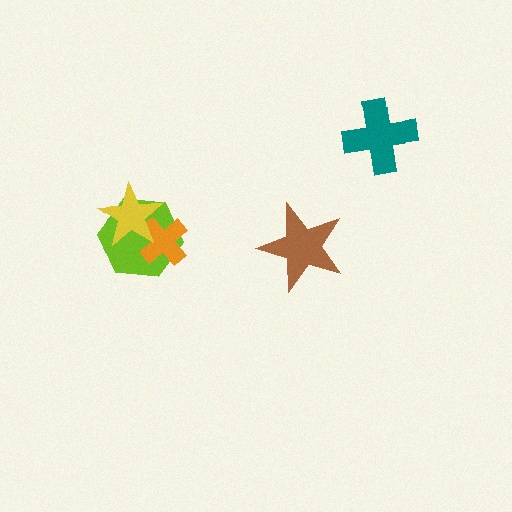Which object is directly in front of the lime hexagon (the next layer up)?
The orange cross is directly in front of the lime hexagon.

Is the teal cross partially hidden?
No, no other shape covers it.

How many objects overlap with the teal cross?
0 objects overlap with the teal cross.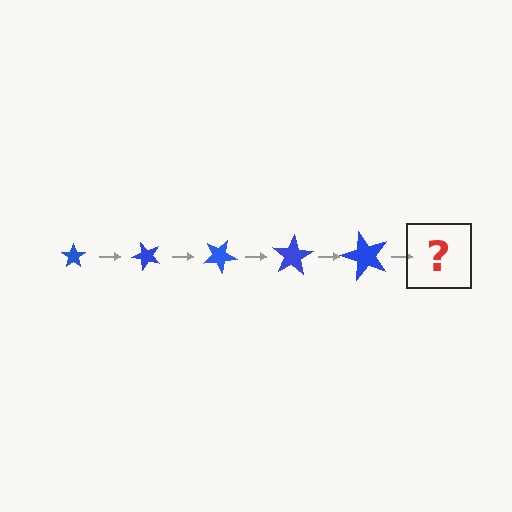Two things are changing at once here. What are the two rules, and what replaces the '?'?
The two rules are that the star grows larger each step and it rotates 50 degrees each step. The '?' should be a star, larger than the previous one and rotated 250 degrees from the start.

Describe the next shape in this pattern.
It should be a star, larger than the previous one and rotated 250 degrees from the start.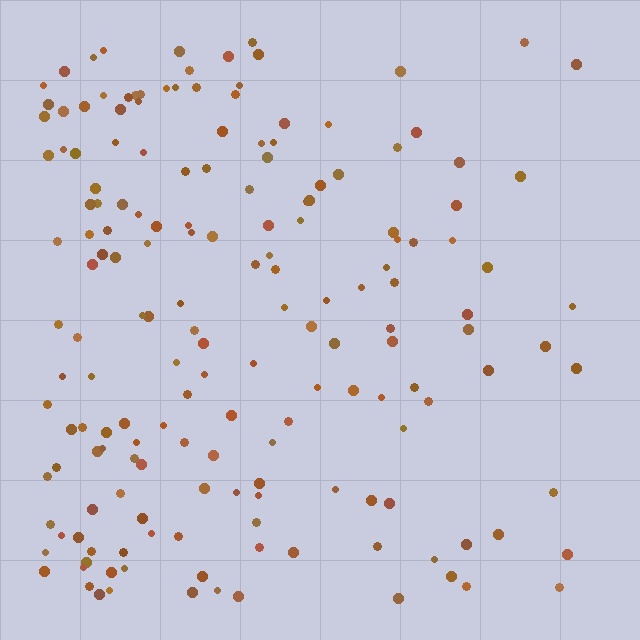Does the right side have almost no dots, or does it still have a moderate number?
Still a moderate number, just noticeably fewer than the left.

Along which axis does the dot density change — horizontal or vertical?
Horizontal.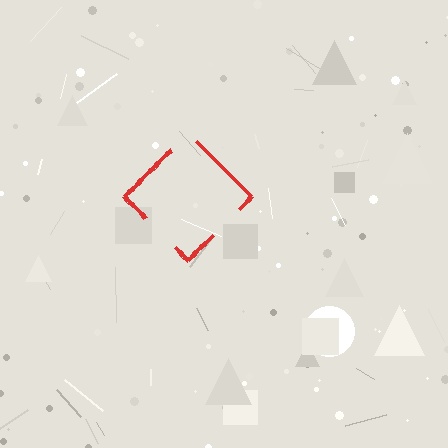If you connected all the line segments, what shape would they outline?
They would outline a diamond.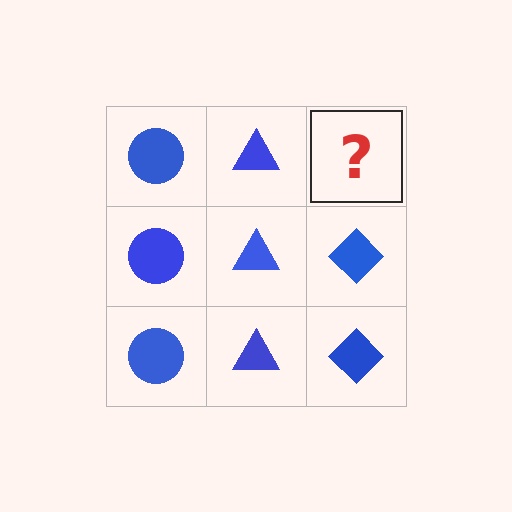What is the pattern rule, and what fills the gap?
The rule is that each column has a consistent shape. The gap should be filled with a blue diamond.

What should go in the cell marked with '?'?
The missing cell should contain a blue diamond.